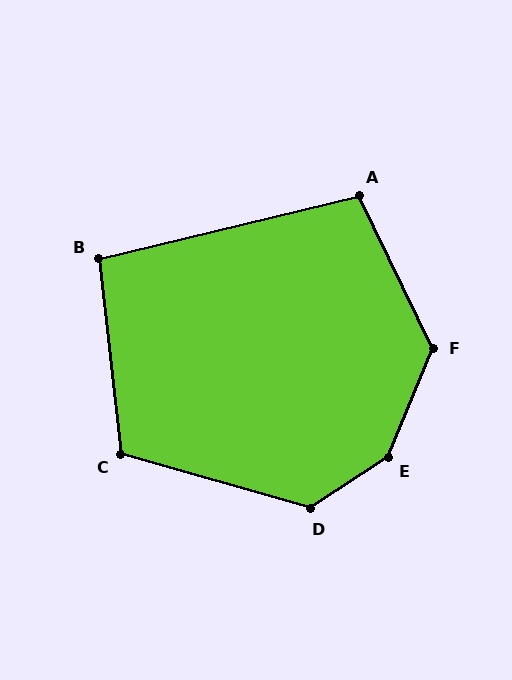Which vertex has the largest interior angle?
E, at approximately 145 degrees.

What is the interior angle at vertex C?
Approximately 112 degrees (obtuse).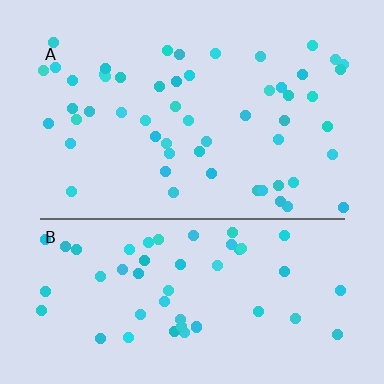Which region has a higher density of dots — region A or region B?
A (the top).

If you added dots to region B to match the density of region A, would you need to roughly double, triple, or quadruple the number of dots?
Approximately double.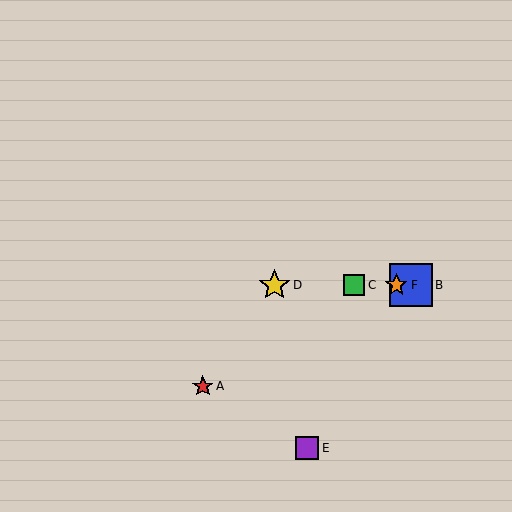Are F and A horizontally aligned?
No, F is at y≈285 and A is at y≈386.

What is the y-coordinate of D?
Object D is at y≈285.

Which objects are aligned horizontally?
Objects B, C, D, F are aligned horizontally.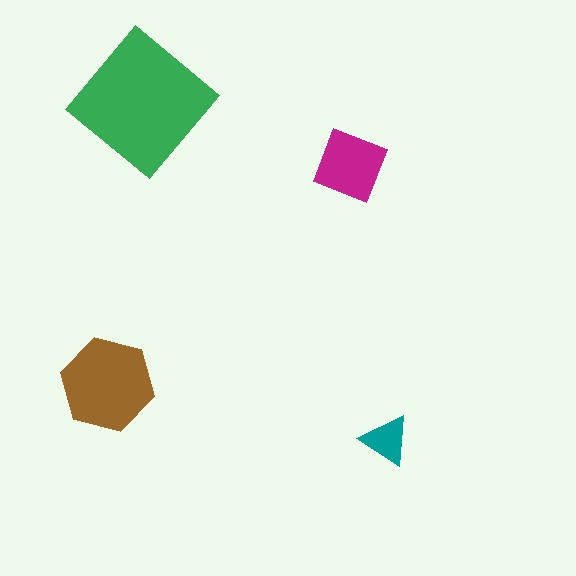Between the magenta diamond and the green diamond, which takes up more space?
The green diamond.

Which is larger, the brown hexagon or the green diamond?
The green diamond.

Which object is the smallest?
The teal triangle.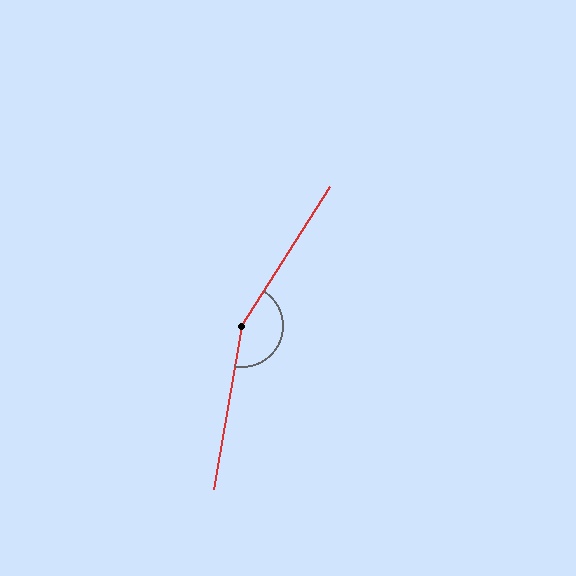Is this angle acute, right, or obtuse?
It is obtuse.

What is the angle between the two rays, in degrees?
Approximately 158 degrees.